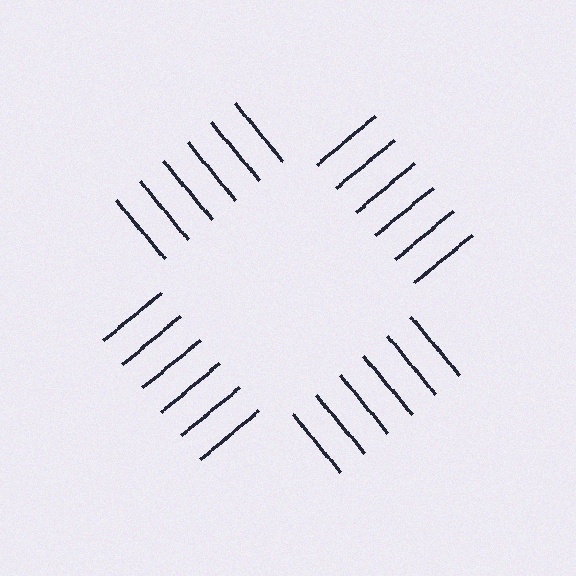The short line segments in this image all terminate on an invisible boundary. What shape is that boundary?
An illusory square — the line segments terminate on its edges but no continuous stroke is drawn.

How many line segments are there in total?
24 — 6 along each of the 4 edges.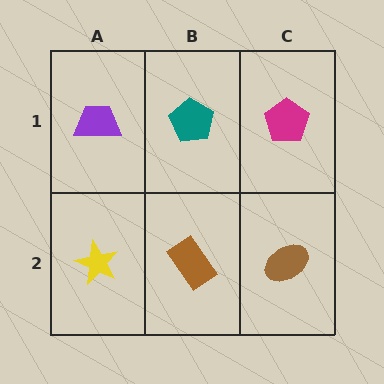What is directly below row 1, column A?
A yellow star.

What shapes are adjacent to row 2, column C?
A magenta pentagon (row 1, column C), a brown rectangle (row 2, column B).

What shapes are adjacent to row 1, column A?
A yellow star (row 2, column A), a teal pentagon (row 1, column B).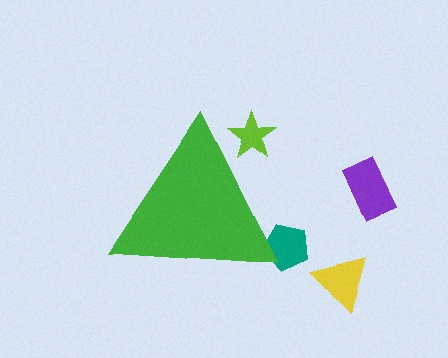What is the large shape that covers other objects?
A green triangle.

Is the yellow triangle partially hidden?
No, the yellow triangle is fully visible.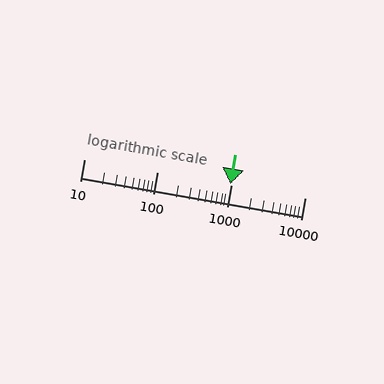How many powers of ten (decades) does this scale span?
The scale spans 3 decades, from 10 to 10000.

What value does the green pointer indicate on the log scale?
The pointer indicates approximately 960.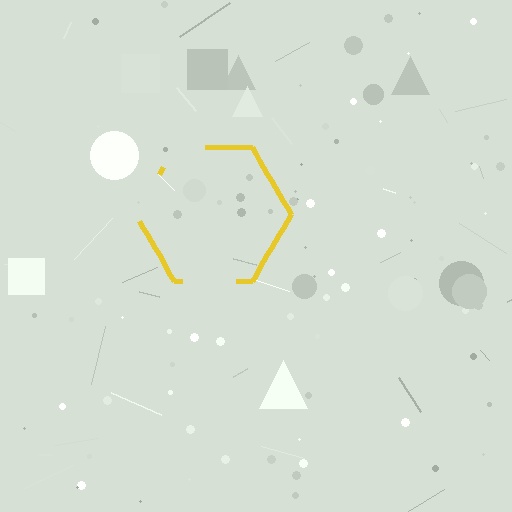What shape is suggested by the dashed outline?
The dashed outline suggests a hexagon.